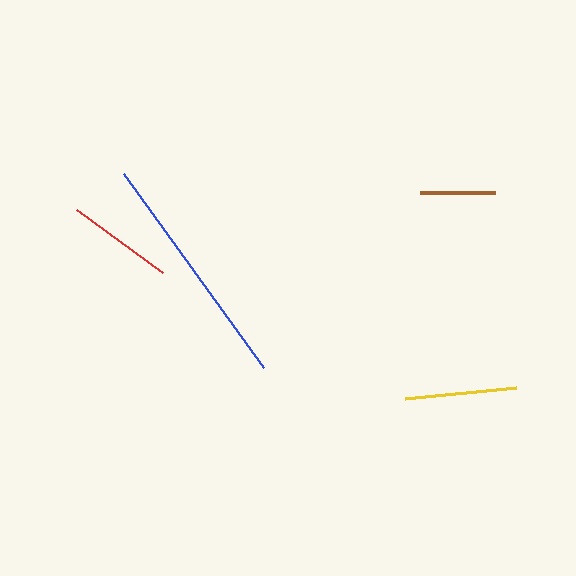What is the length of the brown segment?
The brown segment is approximately 75 pixels long.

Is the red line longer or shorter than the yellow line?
The yellow line is longer than the red line.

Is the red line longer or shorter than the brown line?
The red line is longer than the brown line.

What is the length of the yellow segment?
The yellow segment is approximately 112 pixels long.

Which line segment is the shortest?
The brown line is the shortest at approximately 75 pixels.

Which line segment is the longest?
The blue line is the longest at approximately 239 pixels.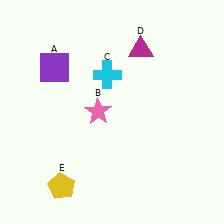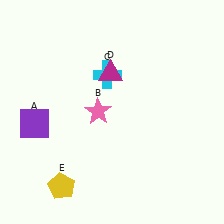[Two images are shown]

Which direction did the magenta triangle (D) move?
The magenta triangle (D) moved left.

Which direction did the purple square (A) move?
The purple square (A) moved down.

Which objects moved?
The objects that moved are: the purple square (A), the magenta triangle (D).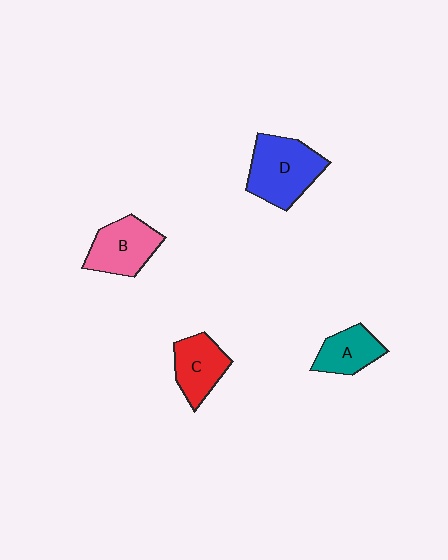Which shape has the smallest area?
Shape A (teal).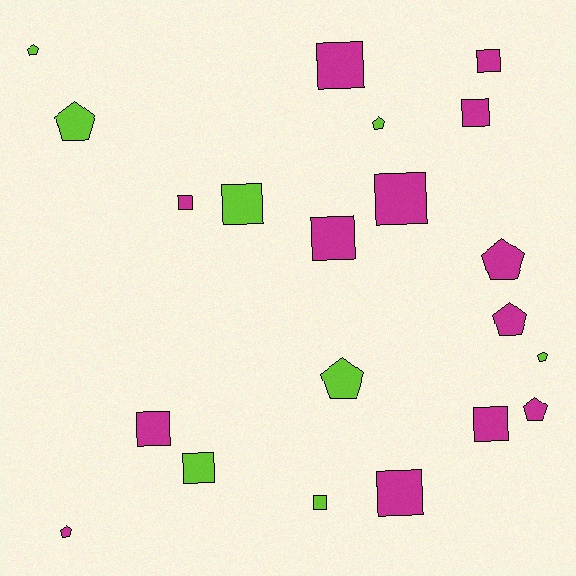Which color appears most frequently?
Magenta, with 13 objects.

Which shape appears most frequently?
Square, with 12 objects.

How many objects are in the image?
There are 21 objects.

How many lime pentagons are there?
There are 5 lime pentagons.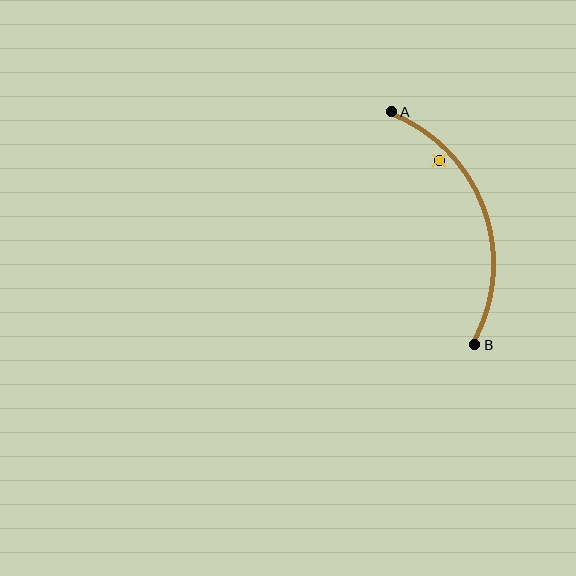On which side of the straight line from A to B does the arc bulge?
The arc bulges to the right of the straight line connecting A and B.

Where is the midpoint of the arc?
The arc midpoint is the point on the curve farthest from the straight line joining A and B. It sits to the right of that line.